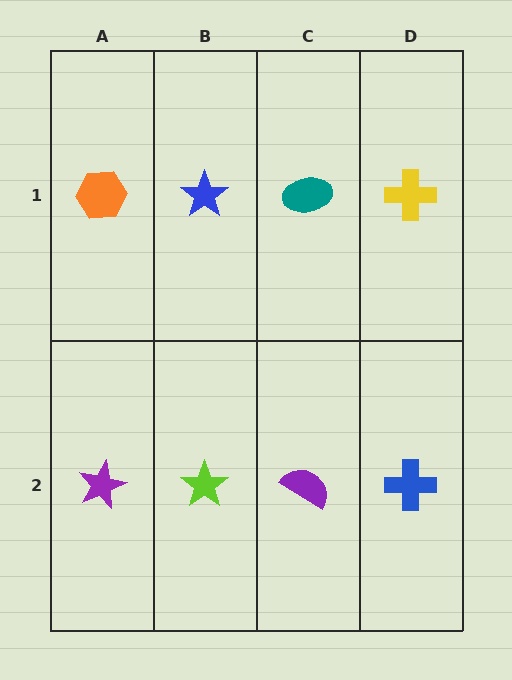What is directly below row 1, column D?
A blue cross.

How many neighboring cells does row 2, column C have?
3.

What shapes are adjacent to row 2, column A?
An orange hexagon (row 1, column A), a lime star (row 2, column B).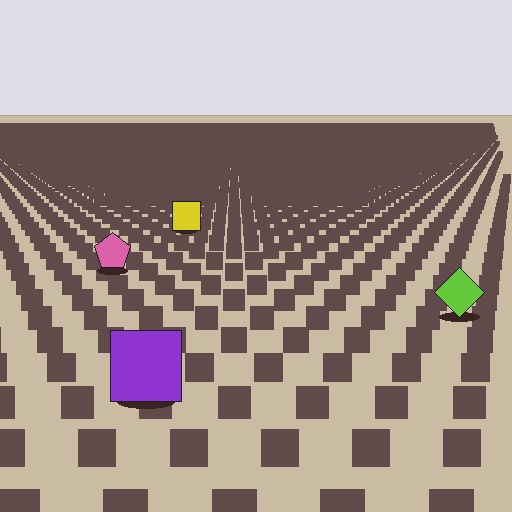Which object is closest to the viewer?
The purple square is closest. The texture marks near it are larger and more spread out.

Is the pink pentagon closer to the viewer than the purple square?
No. The purple square is closer — you can tell from the texture gradient: the ground texture is coarser near it.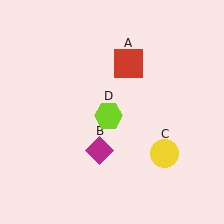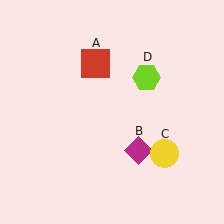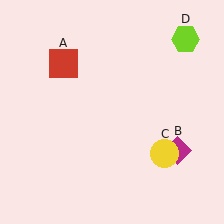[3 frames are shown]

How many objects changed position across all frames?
3 objects changed position: red square (object A), magenta diamond (object B), lime hexagon (object D).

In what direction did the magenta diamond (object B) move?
The magenta diamond (object B) moved right.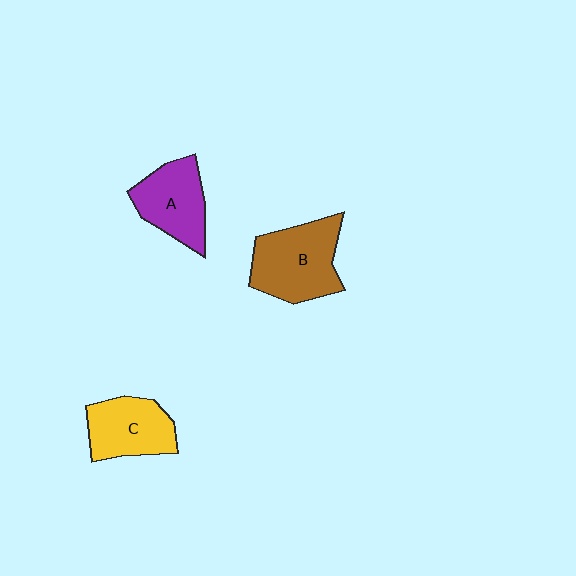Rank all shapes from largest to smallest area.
From largest to smallest: B (brown), C (yellow), A (purple).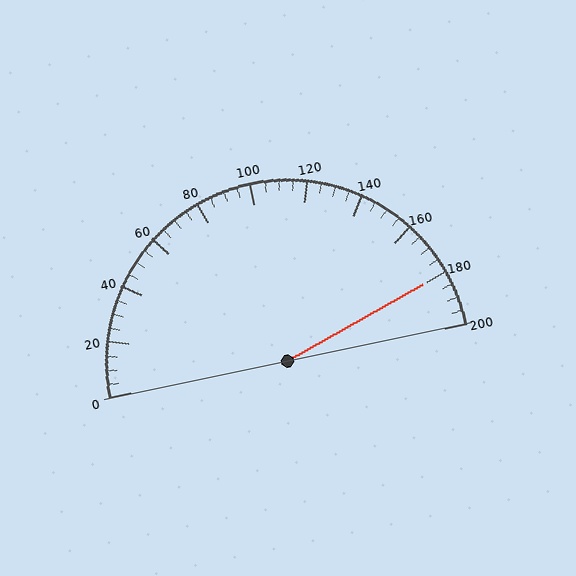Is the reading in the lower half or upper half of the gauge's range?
The reading is in the upper half of the range (0 to 200).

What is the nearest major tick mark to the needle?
The nearest major tick mark is 180.